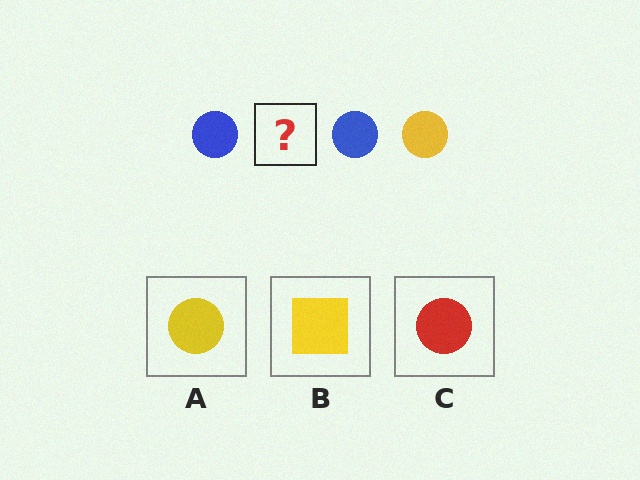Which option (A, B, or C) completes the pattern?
A.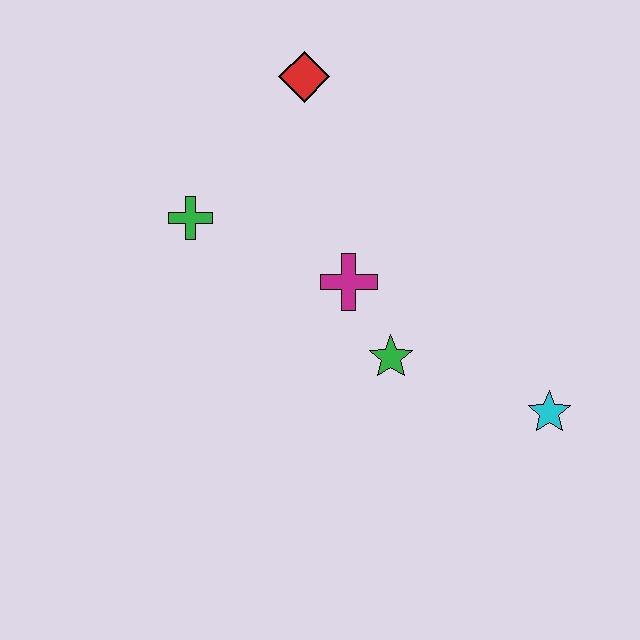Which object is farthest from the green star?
The red diamond is farthest from the green star.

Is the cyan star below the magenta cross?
Yes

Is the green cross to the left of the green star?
Yes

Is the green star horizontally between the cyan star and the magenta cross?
Yes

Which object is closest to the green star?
The magenta cross is closest to the green star.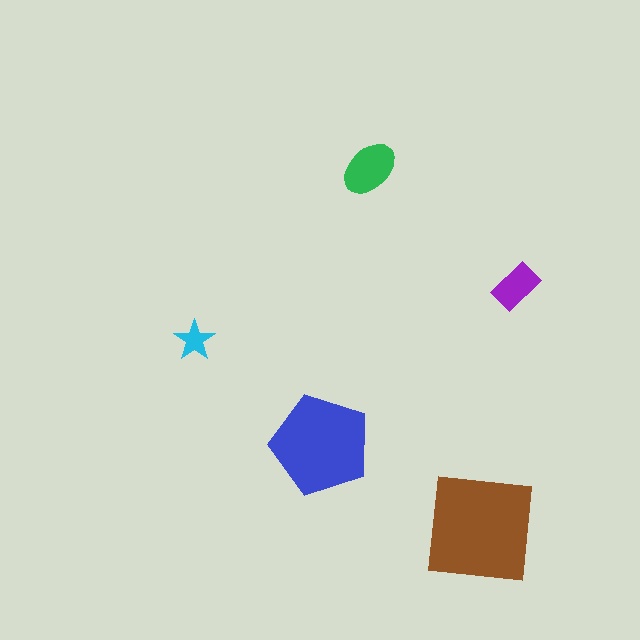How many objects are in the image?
There are 5 objects in the image.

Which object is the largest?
The brown square.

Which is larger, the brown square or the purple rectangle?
The brown square.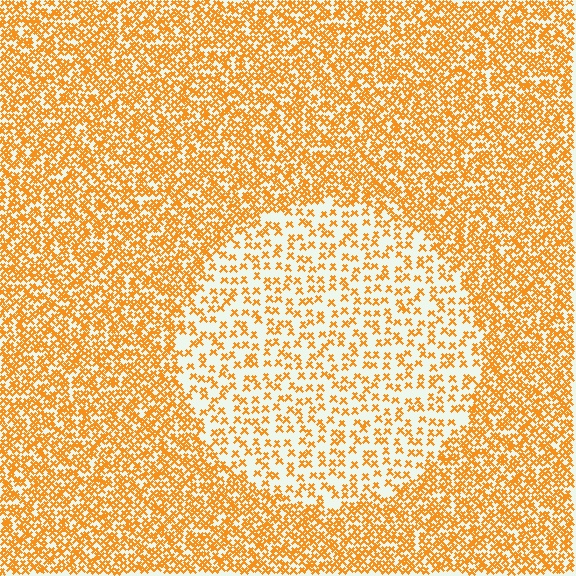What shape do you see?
I see a circle.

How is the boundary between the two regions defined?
The boundary is defined by a change in element density (approximately 2.4x ratio). All elements are the same color, size, and shape.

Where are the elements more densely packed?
The elements are more densely packed outside the circle boundary.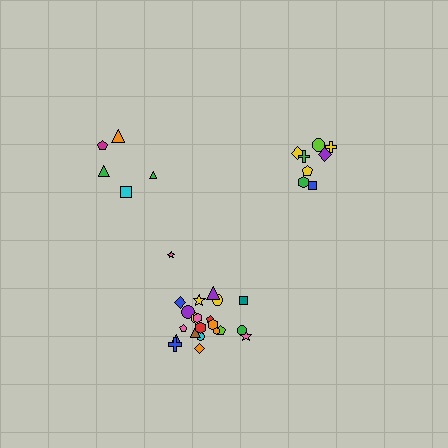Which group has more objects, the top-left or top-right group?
The top-right group.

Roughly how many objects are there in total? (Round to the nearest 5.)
Roughly 35 objects in total.